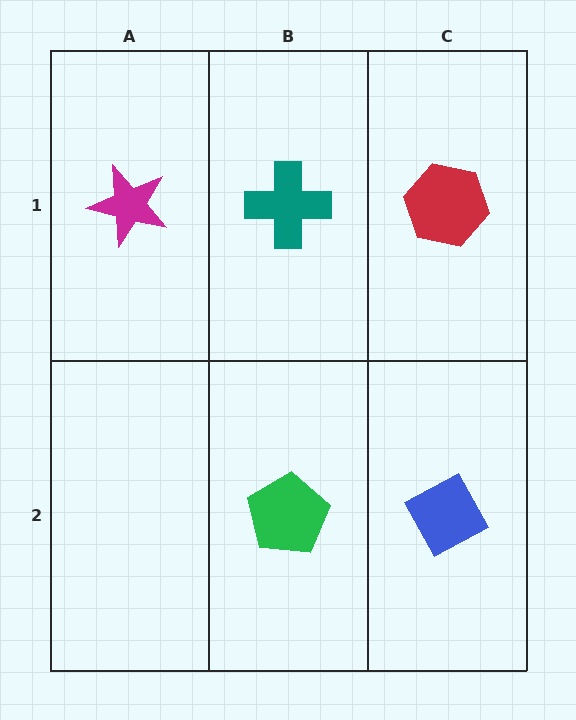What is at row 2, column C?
A blue diamond.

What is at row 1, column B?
A teal cross.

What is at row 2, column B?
A green pentagon.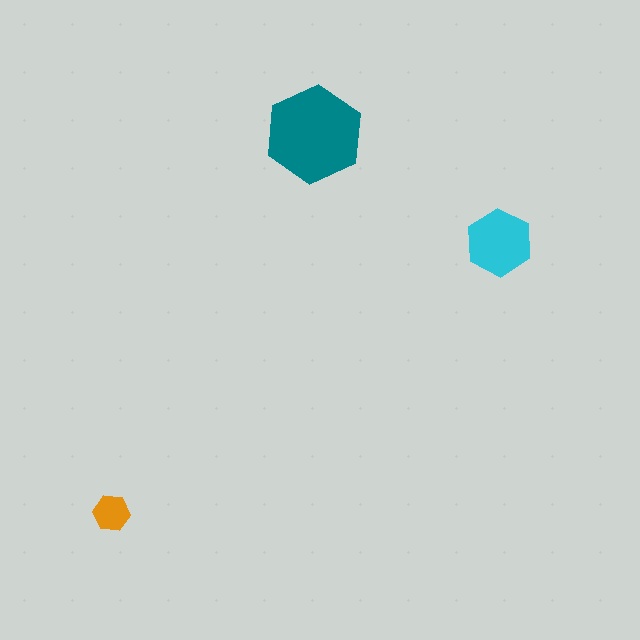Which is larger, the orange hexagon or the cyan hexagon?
The cyan one.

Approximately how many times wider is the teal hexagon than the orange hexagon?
About 2.5 times wider.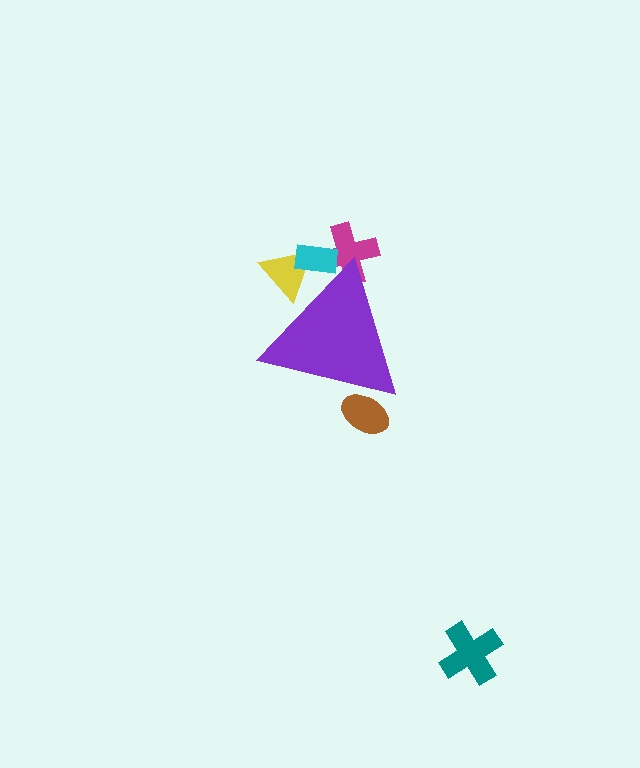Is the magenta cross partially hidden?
Yes, the magenta cross is partially hidden behind the purple triangle.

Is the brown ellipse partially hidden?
Yes, the brown ellipse is partially hidden behind the purple triangle.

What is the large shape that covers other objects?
A purple triangle.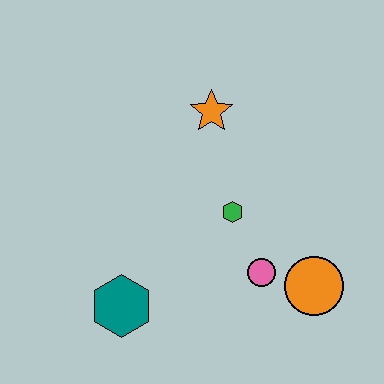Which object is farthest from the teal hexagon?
The orange star is farthest from the teal hexagon.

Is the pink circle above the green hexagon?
No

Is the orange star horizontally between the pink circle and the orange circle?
No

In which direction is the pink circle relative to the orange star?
The pink circle is below the orange star.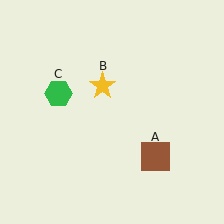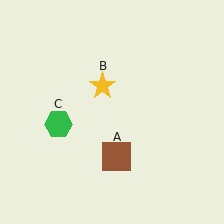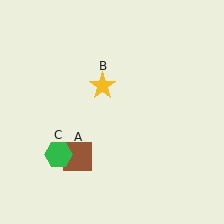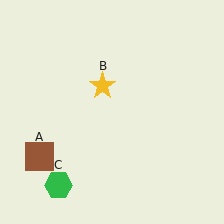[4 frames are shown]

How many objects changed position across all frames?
2 objects changed position: brown square (object A), green hexagon (object C).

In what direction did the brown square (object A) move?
The brown square (object A) moved left.